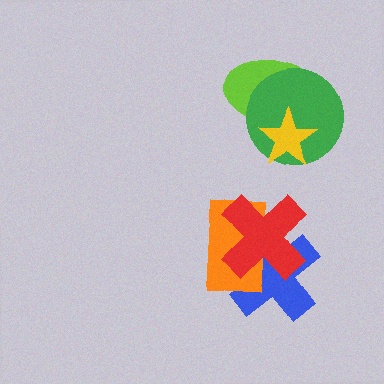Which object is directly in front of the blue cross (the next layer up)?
The orange rectangle is directly in front of the blue cross.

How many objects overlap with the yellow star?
2 objects overlap with the yellow star.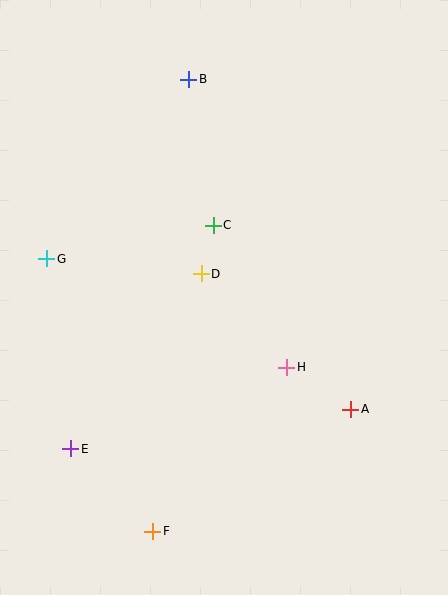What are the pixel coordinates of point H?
Point H is at (287, 367).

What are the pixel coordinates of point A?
Point A is at (351, 409).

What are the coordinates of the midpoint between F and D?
The midpoint between F and D is at (177, 403).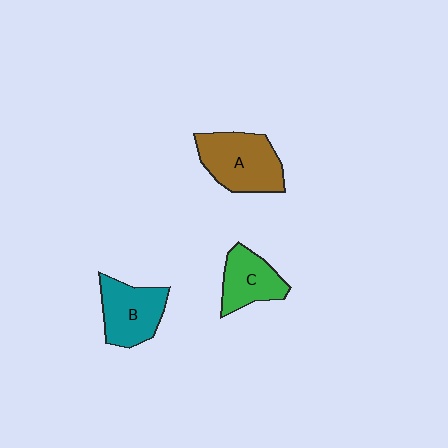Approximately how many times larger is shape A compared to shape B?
Approximately 1.2 times.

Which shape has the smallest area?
Shape C (green).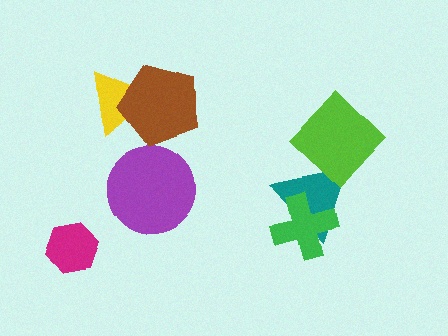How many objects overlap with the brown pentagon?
1 object overlaps with the brown pentagon.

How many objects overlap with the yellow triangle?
1 object overlaps with the yellow triangle.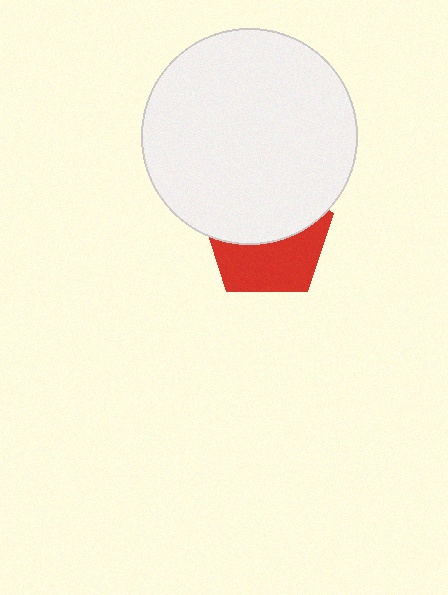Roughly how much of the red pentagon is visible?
About half of it is visible (roughly 47%).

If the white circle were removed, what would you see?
You would see the complete red pentagon.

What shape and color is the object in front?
The object in front is a white circle.